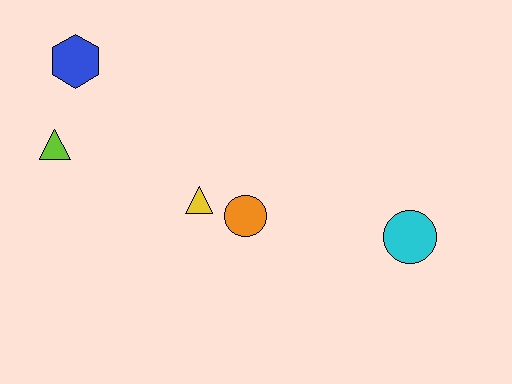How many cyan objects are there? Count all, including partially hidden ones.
There is 1 cyan object.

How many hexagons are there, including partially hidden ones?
There is 1 hexagon.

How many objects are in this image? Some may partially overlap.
There are 5 objects.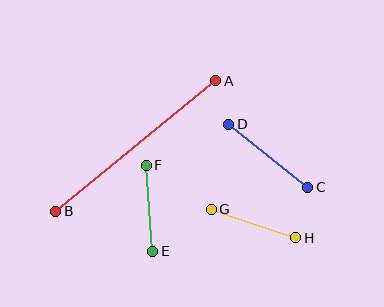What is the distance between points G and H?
The distance is approximately 89 pixels.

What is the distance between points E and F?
The distance is approximately 86 pixels.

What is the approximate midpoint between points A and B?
The midpoint is at approximately (136, 146) pixels.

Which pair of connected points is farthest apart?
Points A and B are farthest apart.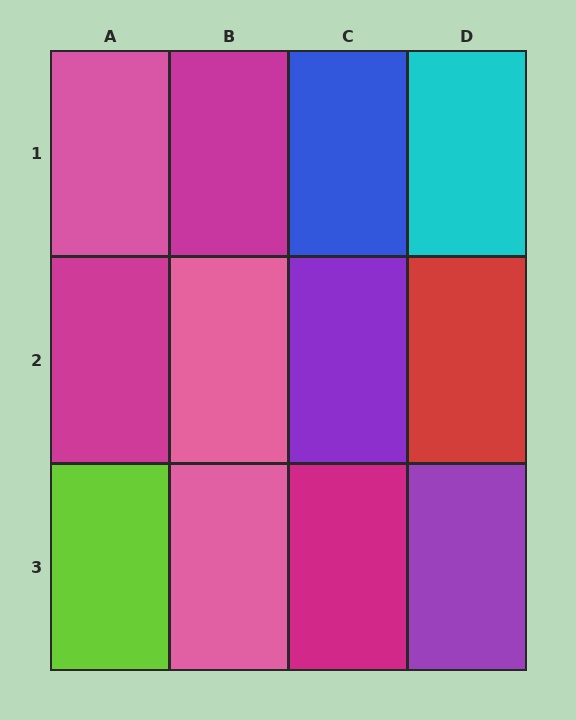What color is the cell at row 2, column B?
Pink.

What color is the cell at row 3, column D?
Purple.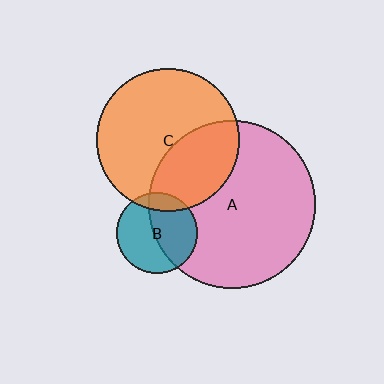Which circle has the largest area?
Circle A (pink).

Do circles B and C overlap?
Yes.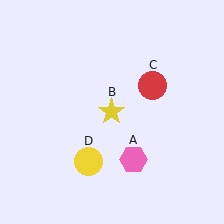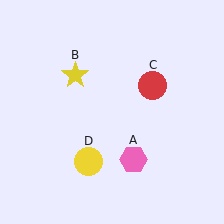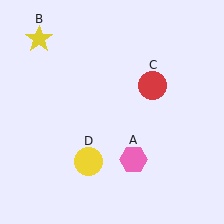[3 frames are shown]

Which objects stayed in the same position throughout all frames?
Pink hexagon (object A) and red circle (object C) and yellow circle (object D) remained stationary.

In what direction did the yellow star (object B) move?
The yellow star (object B) moved up and to the left.